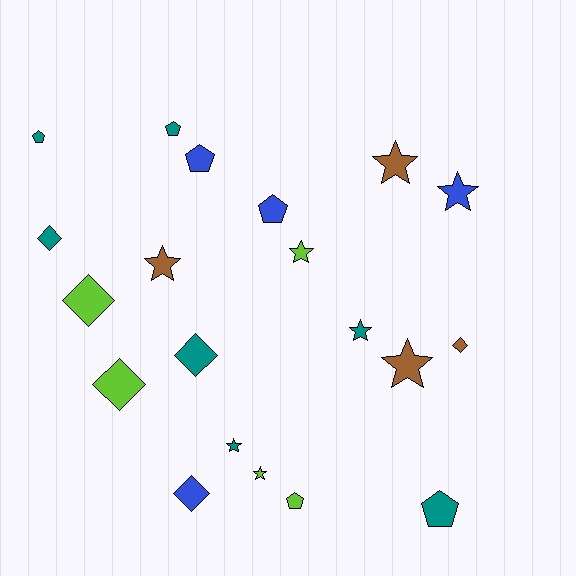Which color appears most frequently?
Teal, with 7 objects.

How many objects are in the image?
There are 20 objects.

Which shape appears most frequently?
Star, with 8 objects.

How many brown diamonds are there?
There is 1 brown diamond.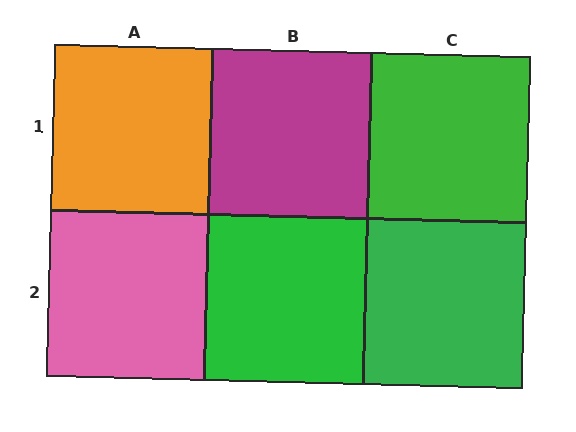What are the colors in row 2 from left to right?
Pink, green, green.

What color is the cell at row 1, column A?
Orange.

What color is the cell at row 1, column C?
Green.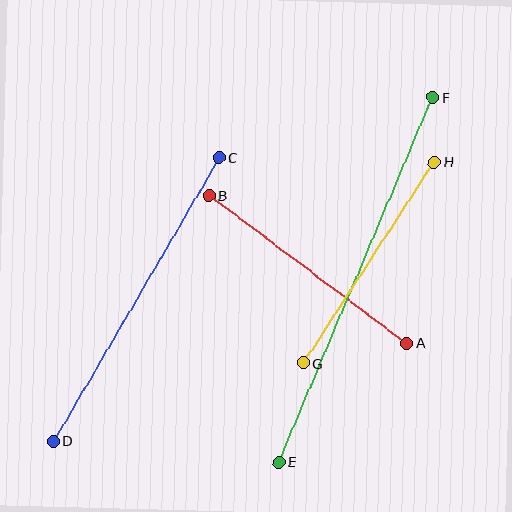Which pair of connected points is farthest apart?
Points E and F are farthest apart.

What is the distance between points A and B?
The distance is approximately 247 pixels.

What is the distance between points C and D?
The distance is approximately 328 pixels.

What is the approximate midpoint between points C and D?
The midpoint is at approximately (136, 300) pixels.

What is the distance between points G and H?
The distance is approximately 240 pixels.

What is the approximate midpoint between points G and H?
The midpoint is at approximately (369, 262) pixels.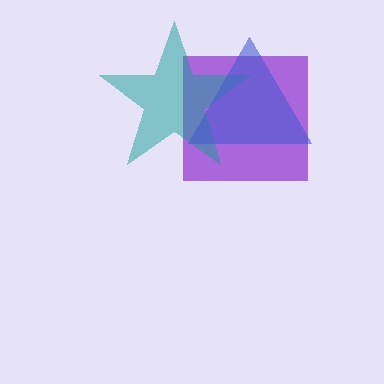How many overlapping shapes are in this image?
There are 3 overlapping shapes in the image.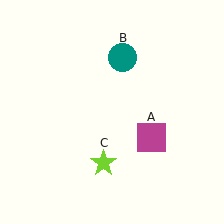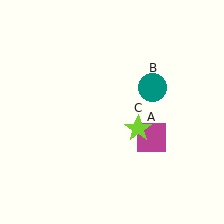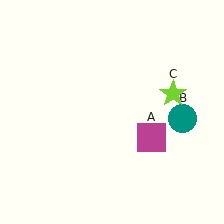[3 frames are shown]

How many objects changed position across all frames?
2 objects changed position: teal circle (object B), lime star (object C).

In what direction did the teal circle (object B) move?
The teal circle (object B) moved down and to the right.